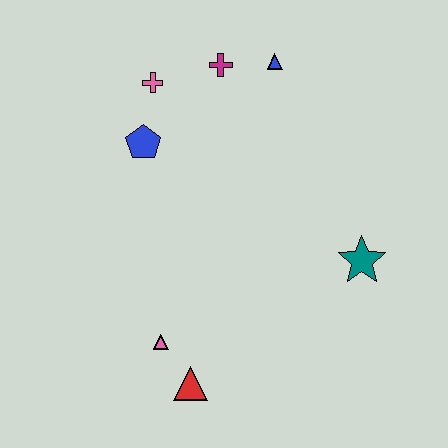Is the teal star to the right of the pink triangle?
Yes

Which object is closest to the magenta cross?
The blue triangle is closest to the magenta cross.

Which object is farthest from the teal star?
The pink cross is farthest from the teal star.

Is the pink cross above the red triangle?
Yes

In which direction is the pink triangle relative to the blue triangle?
The pink triangle is below the blue triangle.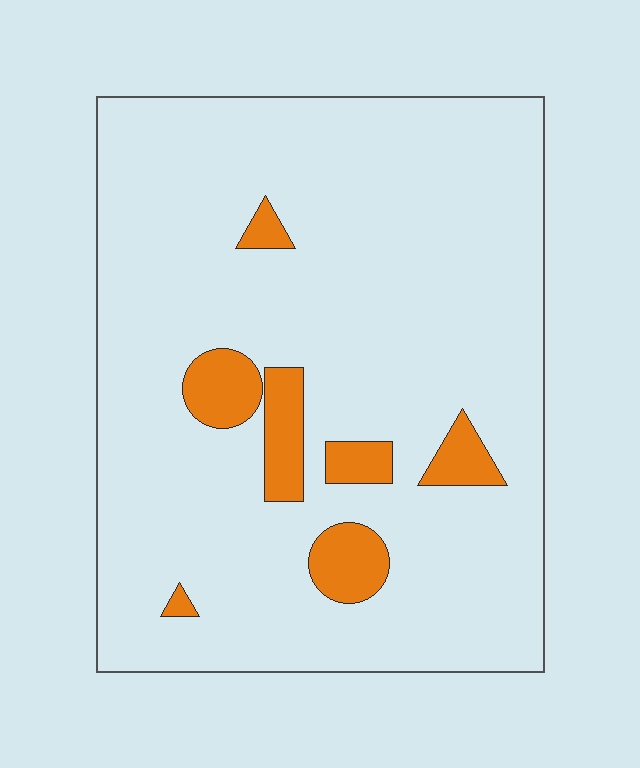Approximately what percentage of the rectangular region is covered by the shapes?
Approximately 10%.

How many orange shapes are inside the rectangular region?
7.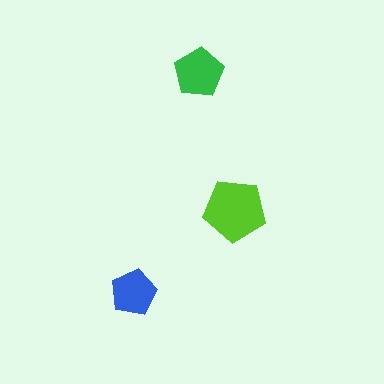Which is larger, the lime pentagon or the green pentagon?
The lime one.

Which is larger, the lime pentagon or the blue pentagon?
The lime one.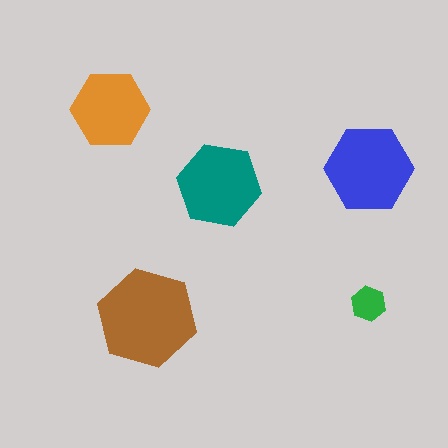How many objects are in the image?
There are 5 objects in the image.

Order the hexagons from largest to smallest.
the brown one, the blue one, the teal one, the orange one, the green one.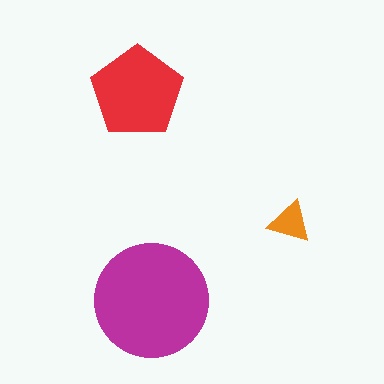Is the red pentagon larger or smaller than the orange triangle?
Larger.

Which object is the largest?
The magenta circle.